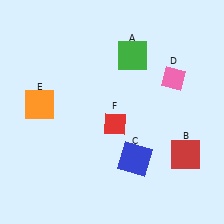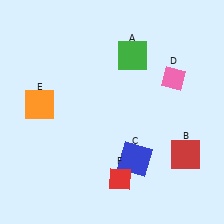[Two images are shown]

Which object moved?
The red diamond (F) moved down.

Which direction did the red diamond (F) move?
The red diamond (F) moved down.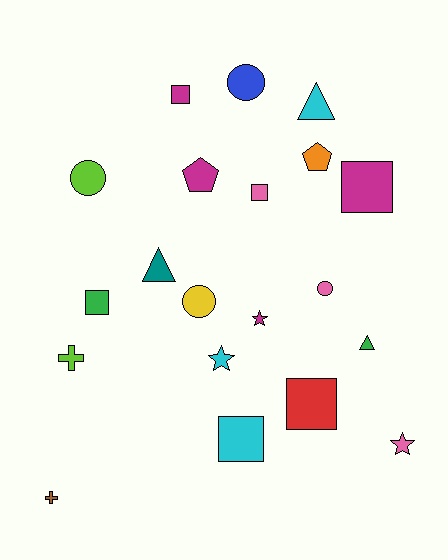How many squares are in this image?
There are 6 squares.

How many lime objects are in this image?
There are 2 lime objects.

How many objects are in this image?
There are 20 objects.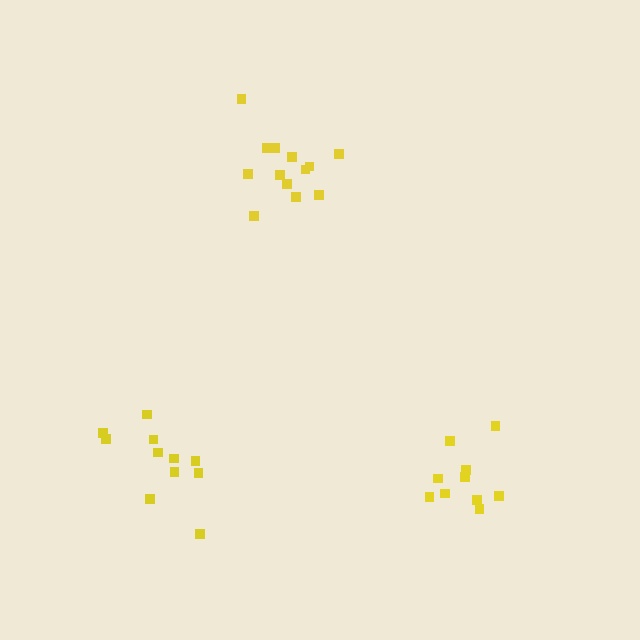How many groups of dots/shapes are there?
There are 3 groups.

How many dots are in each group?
Group 1: 10 dots, Group 2: 14 dots, Group 3: 11 dots (35 total).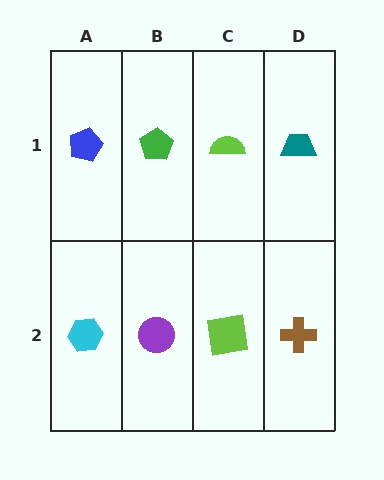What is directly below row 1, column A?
A cyan hexagon.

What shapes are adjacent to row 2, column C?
A lime semicircle (row 1, column C), a purple circle (row 2, column B), a brown cross (row 2, column D).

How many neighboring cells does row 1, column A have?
2.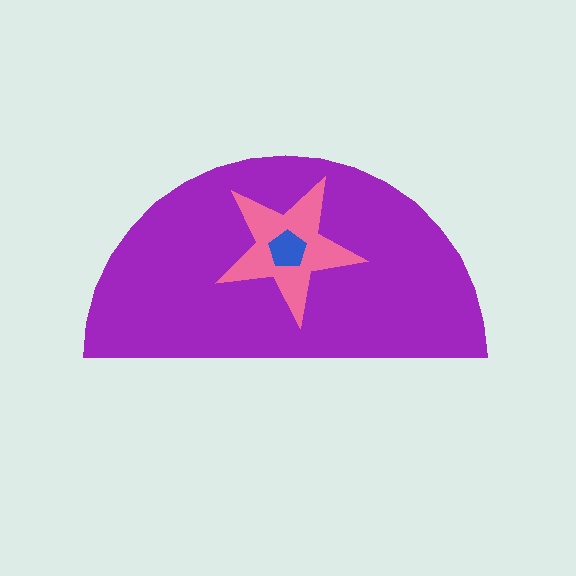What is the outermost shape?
The purple semicircle.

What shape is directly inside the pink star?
The blue pentagon.